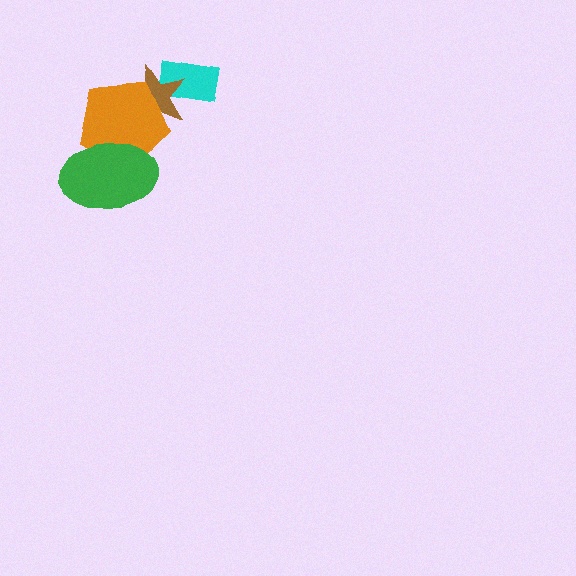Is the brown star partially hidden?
Yes, it is partially covered by another shape.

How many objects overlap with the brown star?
2 objects overlap with the brown star.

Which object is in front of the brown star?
The orange pentagon is in front of the brown star.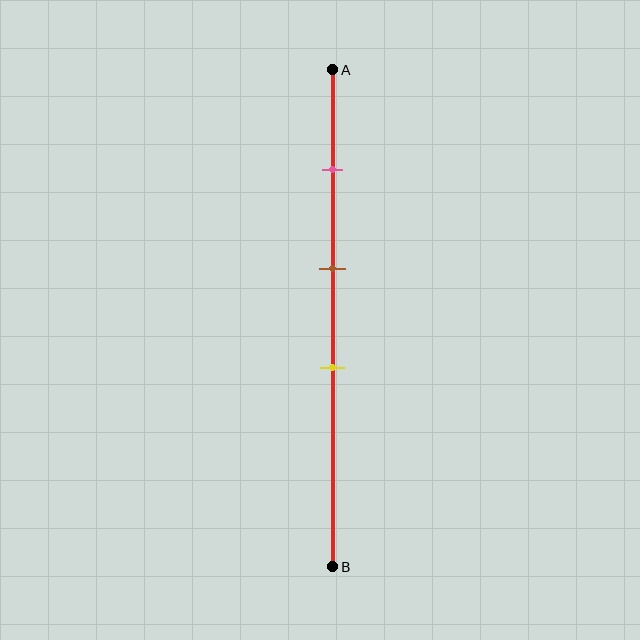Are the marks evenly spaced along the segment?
Yes, the marks are approximately evenly spaced.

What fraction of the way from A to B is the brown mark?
The brown mark is approximately 40% (0.4) of the way from A to B.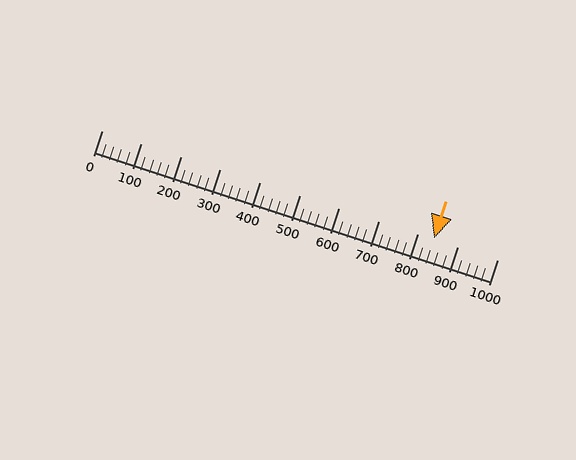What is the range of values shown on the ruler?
The ruler shows values from 0 to 1000.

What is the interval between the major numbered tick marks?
The major tick marks are spaced 100 units apart.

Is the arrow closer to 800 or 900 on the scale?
The arrow is closer to 800.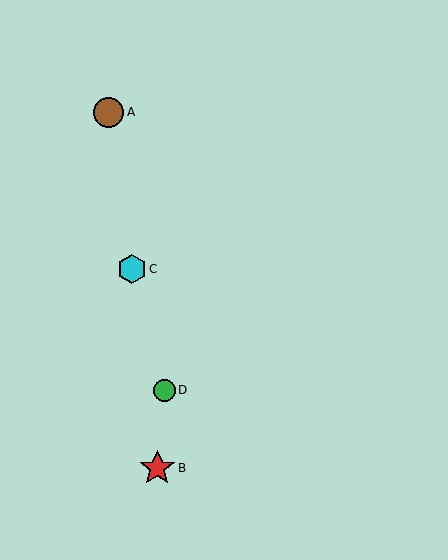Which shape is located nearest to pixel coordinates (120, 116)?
The brown circle (labeled A) at (109, 112) is nearest to that location.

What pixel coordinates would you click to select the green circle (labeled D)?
Click at (164, 390) to select the green circle D.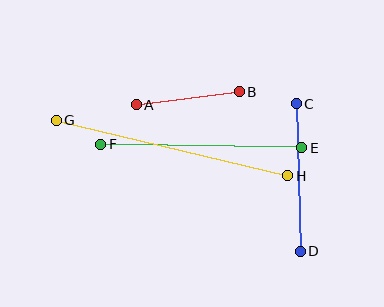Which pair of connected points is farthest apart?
Points G and H are farthest apart.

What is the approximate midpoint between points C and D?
The midpoint is at approximately (298, 178) pixels.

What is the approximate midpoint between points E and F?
The midpoint is at approximately (201, 146) pixels.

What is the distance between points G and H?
The distance is approximately 238 pixels.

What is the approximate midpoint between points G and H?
The midpoint is at approximately (172, 148) pixels.